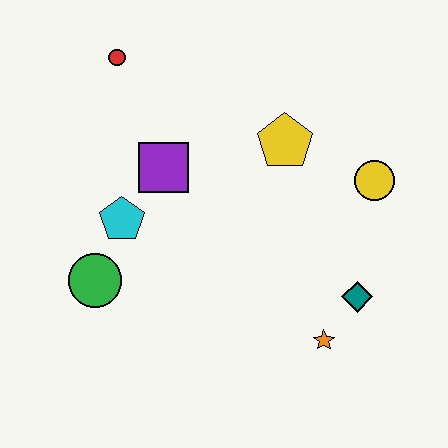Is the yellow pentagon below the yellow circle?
No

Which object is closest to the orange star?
The teal diamond is closest to the orange star.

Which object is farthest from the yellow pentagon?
The green circle is farthest from the yellow pentagon.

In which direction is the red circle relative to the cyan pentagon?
The red circle is above the cyan pentagon.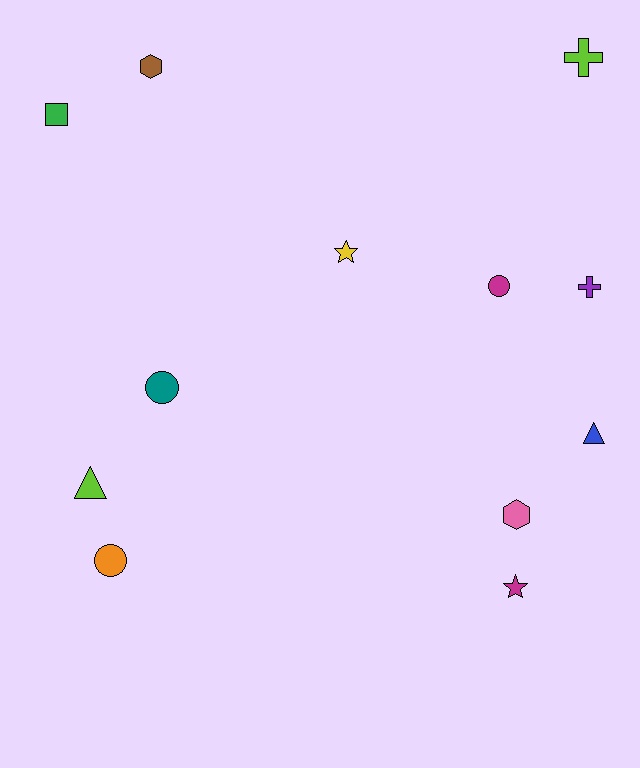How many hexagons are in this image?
There are 2 hexagons.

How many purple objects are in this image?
There is 1 purple object.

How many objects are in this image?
There are 12 objects.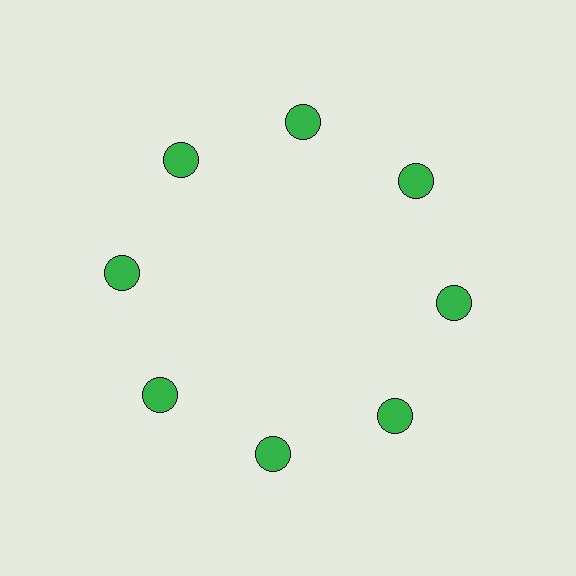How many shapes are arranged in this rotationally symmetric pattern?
There are 8 shapes, arranged in 8 groups of 1.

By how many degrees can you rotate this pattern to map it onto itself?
The pattern maps onto itself every 45 degrees of rotation.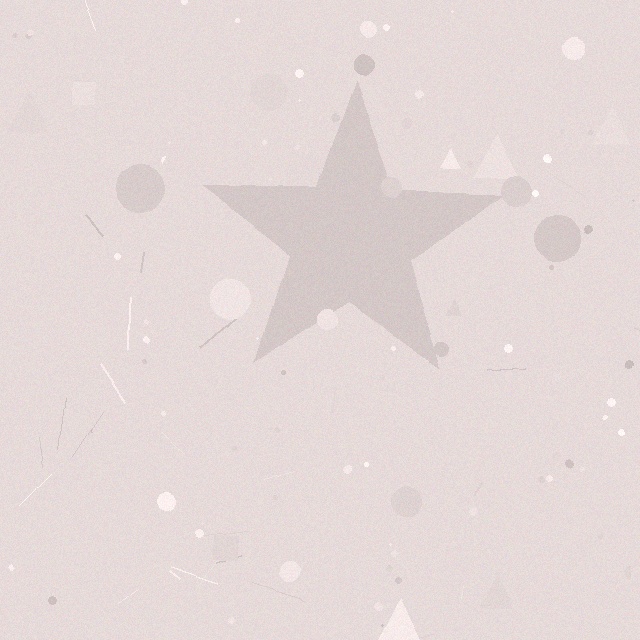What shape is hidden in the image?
A star is hidden in the image.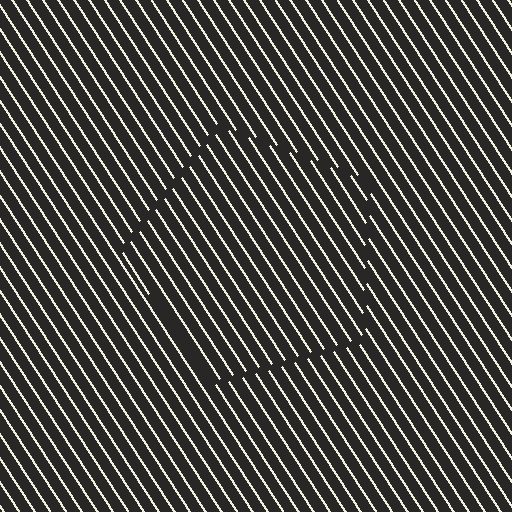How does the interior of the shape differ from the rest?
The interior of the shape contains the same grating, shifted by half a period — the contour is defined by the phase discontinuity where line-ends from the inner and outer gratings abut.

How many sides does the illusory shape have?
5 sides — the line-ends trace a pentagon.